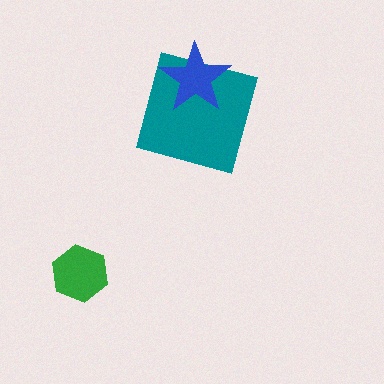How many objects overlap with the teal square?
1 object overlaps with the teal square.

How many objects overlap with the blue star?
1 object overlaps with the blue star.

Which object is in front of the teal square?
The blue star is in front of the teal square.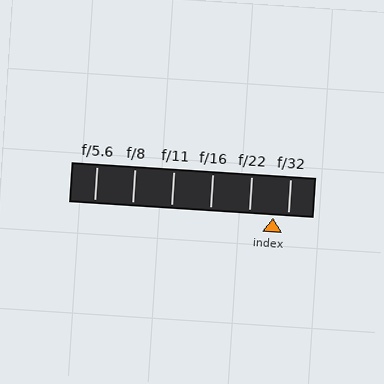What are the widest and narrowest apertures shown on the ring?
The widest aperture shown is f/5.6 and the narrowest is f/32.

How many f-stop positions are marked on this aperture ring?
There are 6 f-stop positions marked.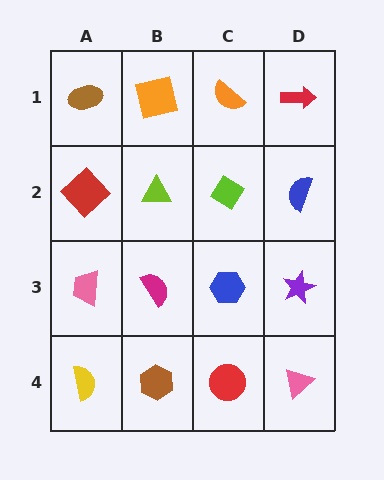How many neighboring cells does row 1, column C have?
3.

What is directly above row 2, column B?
An orange square.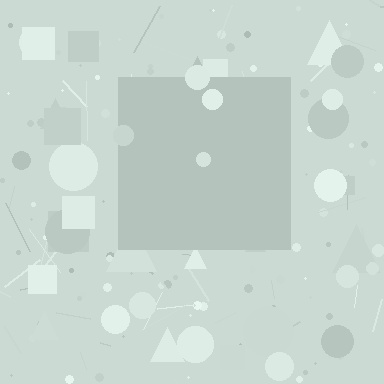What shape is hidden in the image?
A square is hidden in the image.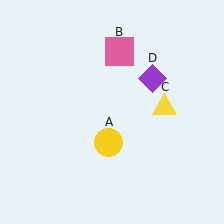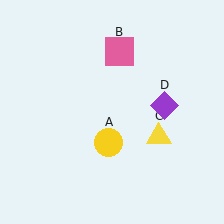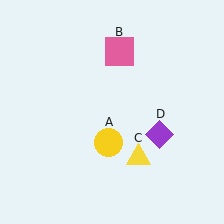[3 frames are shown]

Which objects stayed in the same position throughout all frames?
Yellow circle (object A) and pink square (object B) remained stationary.